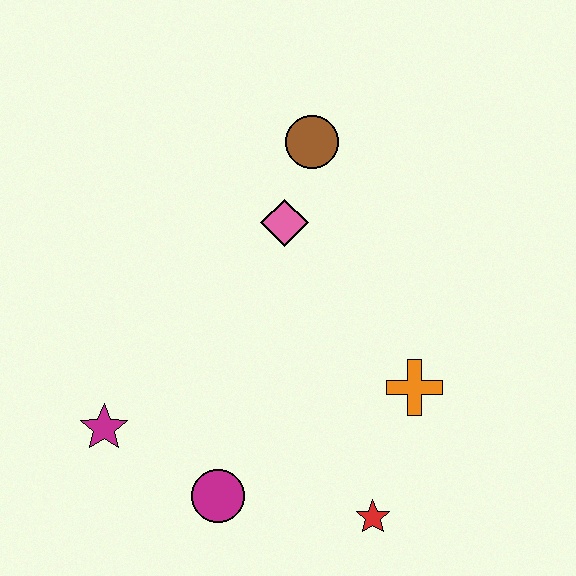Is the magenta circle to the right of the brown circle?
No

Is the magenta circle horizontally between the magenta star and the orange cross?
Yes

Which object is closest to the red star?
The orange cross is closest to the red star.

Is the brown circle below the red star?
No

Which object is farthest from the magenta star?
The brown circle is farthest from the magenta star.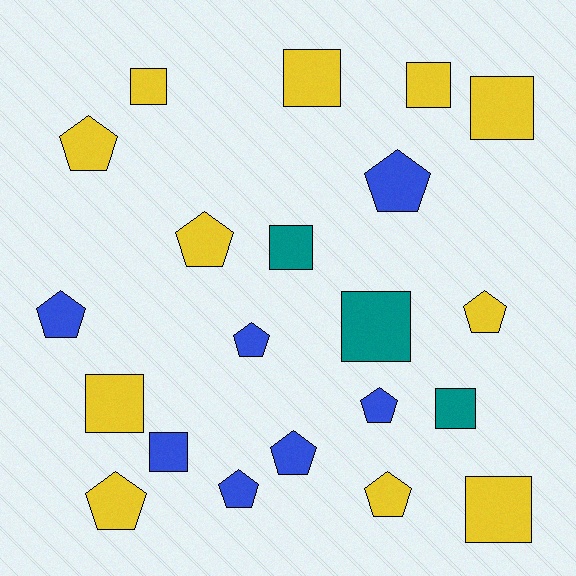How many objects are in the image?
There are 21 objects.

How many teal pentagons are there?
There are no teal pentagons.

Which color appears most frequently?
Yellow, with 11 objects.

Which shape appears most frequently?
Pentagon, with 11 objects.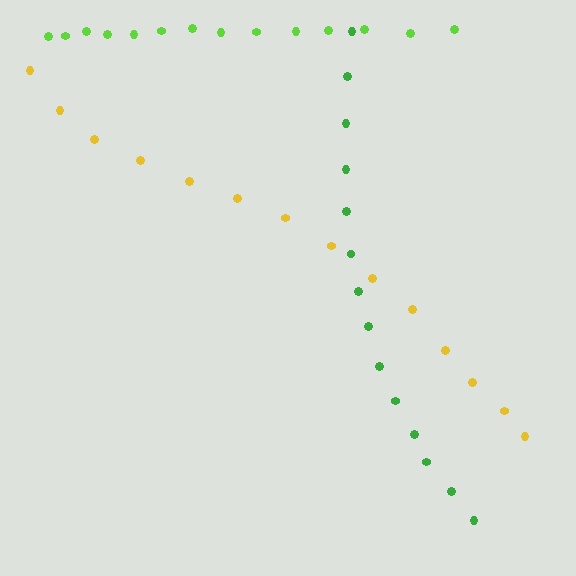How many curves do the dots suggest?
There are 3 distinct paths.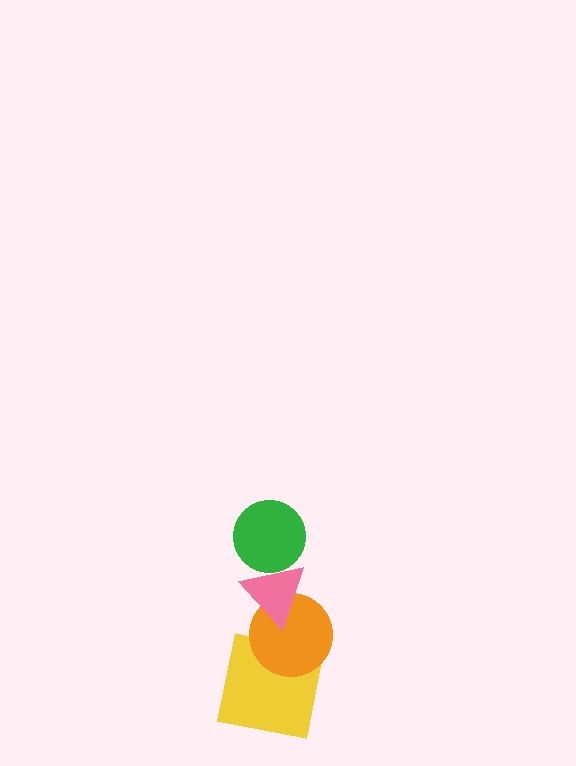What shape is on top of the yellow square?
The orange circle is on top of the yellow square.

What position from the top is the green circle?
The green circle is 1st from the top.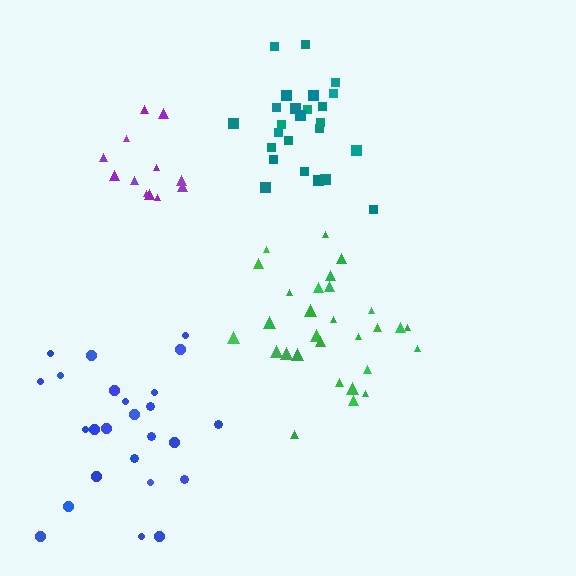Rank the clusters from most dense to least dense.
purple, teal, green, blue.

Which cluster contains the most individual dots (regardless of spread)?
Green (29).